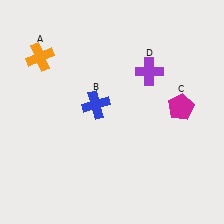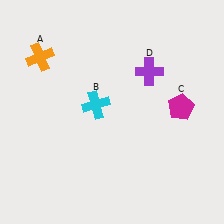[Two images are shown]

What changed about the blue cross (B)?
In Image 1, B is blue. In Image 2, it changed to cyan.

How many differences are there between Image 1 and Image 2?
There is 1 difference between the two images.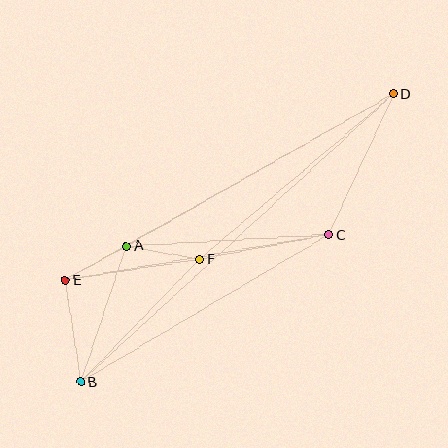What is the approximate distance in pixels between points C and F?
The distance between C and F is approximately 132 pixels.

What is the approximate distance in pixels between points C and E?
The distance between C and E is approximately 268 pixels.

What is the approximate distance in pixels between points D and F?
The distance between D and F is approximately 255 pixels.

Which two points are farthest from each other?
Points B and D are farthest from each other.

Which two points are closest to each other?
Points A and E are closest to each other.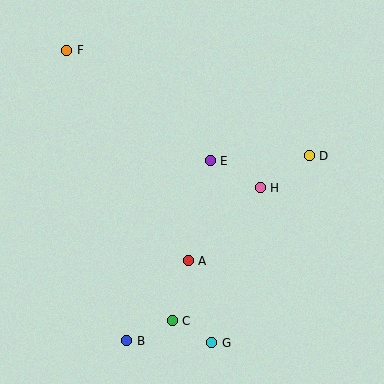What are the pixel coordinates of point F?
Point F is at (67, 50).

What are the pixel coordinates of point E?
Point E is at (210, 161).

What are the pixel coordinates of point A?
Point A is at (188, 261).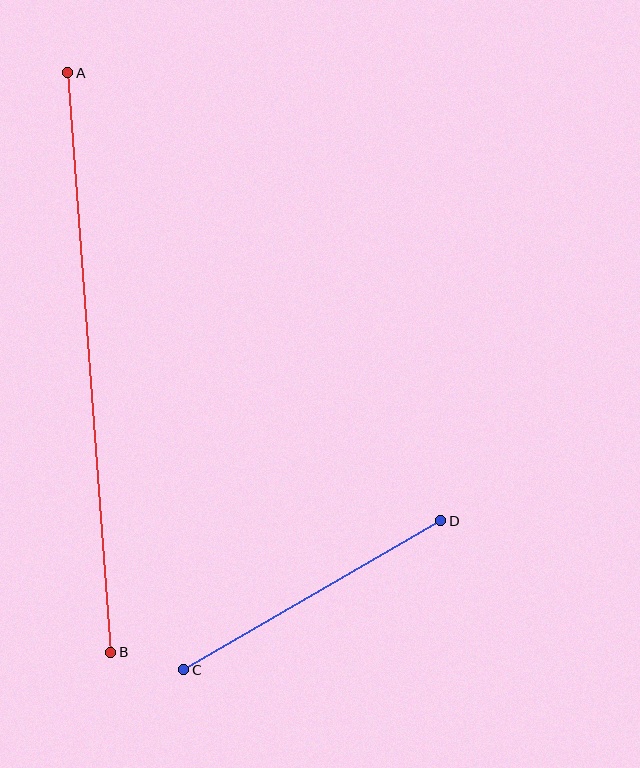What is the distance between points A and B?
The distance is approximately 581 pixels.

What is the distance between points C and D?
The distance is approximately 297 pixels.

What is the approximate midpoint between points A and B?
The midpoint is at approximately (89, 363) pixels.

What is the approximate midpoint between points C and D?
The midpoint is at approximately (312, 595) pixels.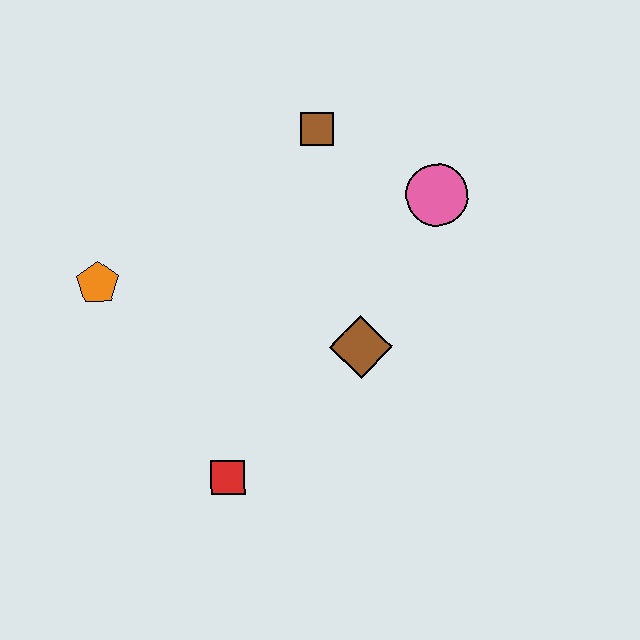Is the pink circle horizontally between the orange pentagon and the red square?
No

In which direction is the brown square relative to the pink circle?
The brown square is to the left of the pink circle.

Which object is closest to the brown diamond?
The pink circle is closest to the brown diamond.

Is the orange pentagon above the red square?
Yes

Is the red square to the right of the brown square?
No